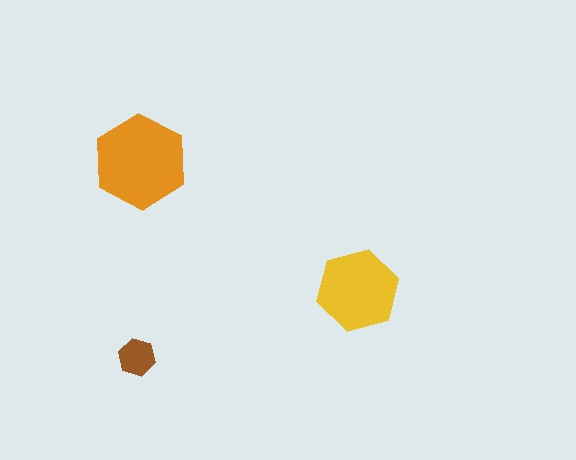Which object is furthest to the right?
The yellow hexagon is rightmost.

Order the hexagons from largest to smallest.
the orange one, the yellow one, the brown one.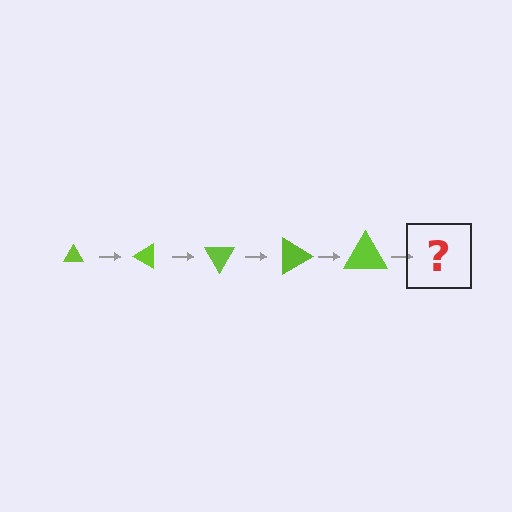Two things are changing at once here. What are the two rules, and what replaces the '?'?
The two rules are that the triangle grows larger each step and it rotates 30 degrees each step. The '?' should be a triangle, larger than the previous one and rotated 150 degrees from the start.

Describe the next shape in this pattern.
It should be a triangle, larger than the previous one and rotated 150 degrees from the start.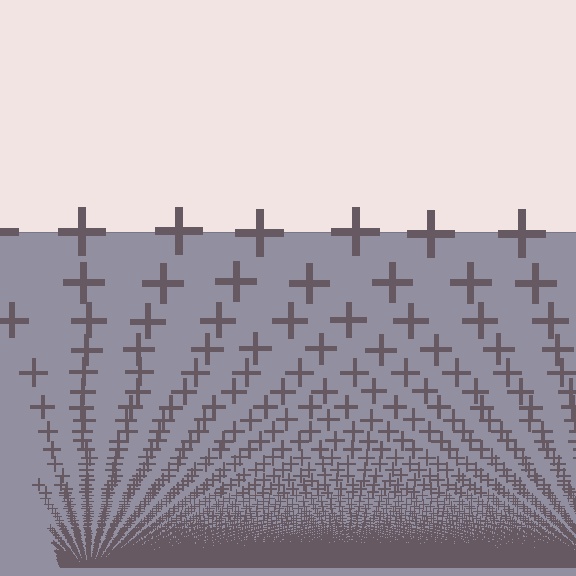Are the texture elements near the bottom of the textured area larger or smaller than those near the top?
Smaller. The gradient is inverted — elements near the bottom are smaller and denser.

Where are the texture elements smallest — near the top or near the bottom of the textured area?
Near the bottom.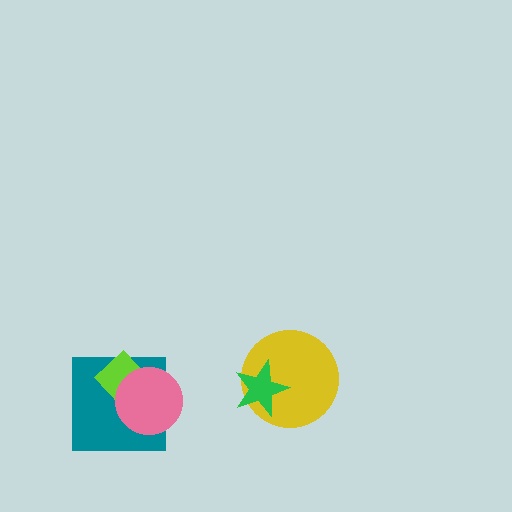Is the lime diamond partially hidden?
Yes, it is partially covered by another shape.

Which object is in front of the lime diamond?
The pink circle is in front of the lime diamond.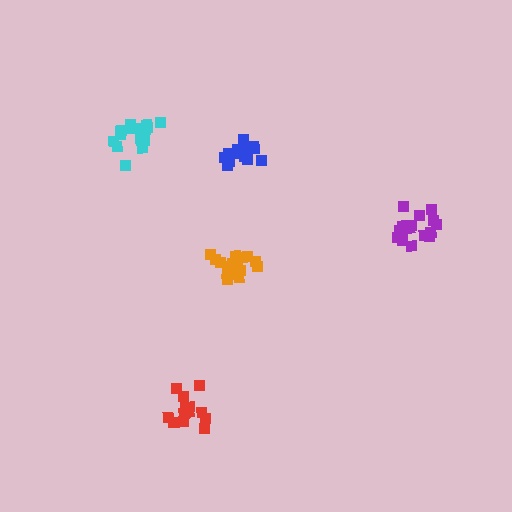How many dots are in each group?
Group 1: 17 dots, Group 2: 14 dots, Group 3: 17 dots, Group 4: 18 dots, Group 5: 15 dots (81 total).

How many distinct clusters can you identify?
There are 5 distinct clusters.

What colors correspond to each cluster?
The clusters are colored: cyan, red, purple, orange, blue.